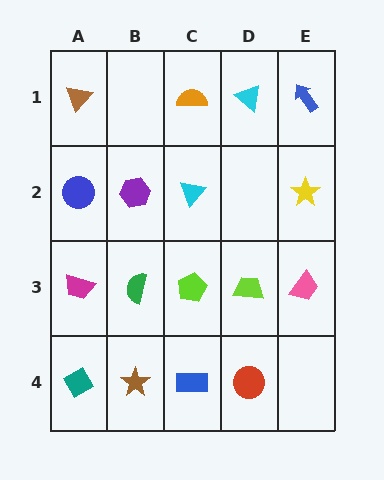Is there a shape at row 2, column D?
No, that cell is empty.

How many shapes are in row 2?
4 shapes.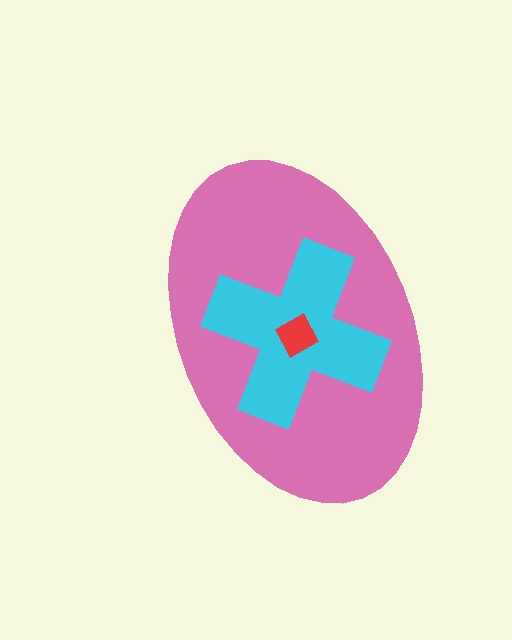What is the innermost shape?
The red square.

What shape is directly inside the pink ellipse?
The cyan cross.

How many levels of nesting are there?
3.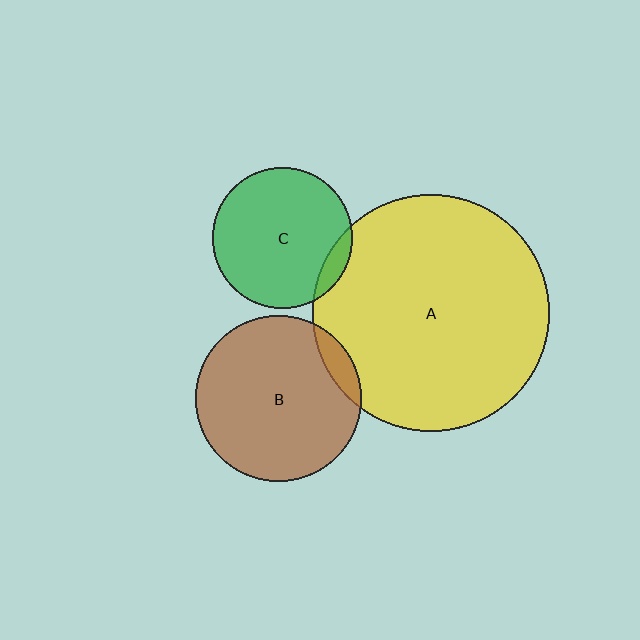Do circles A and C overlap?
Yes.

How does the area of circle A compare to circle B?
Approximately 2.0 times.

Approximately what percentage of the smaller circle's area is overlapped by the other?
Approximately 10%.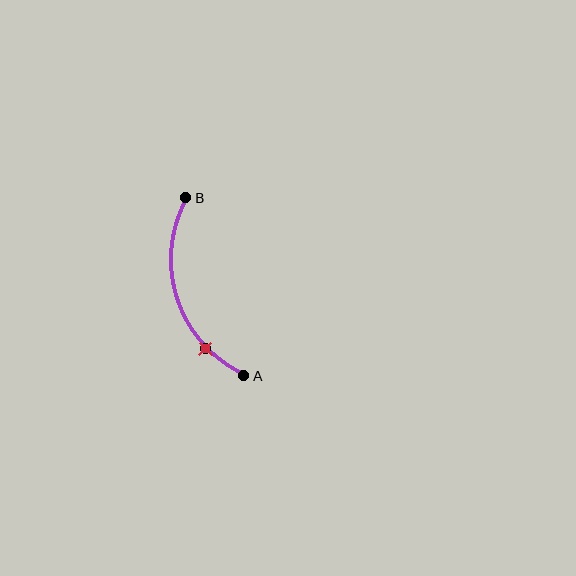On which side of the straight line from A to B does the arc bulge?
The arc bulges to the left of the straight line connecting A and B.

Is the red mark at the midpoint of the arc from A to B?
No. The red mark lies on the arc but is closer to endpoint A. The arc midpoint would be at the point on the curve equidistant along the arc from both A and B.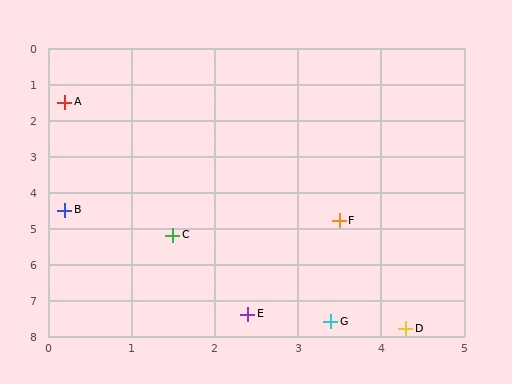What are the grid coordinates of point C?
Point C is at approximately (1.5, 5.2).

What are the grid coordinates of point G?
Point G is at approximately (3.4, 7.6).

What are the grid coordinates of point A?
Point A is at approximately (0.2, 1.5).